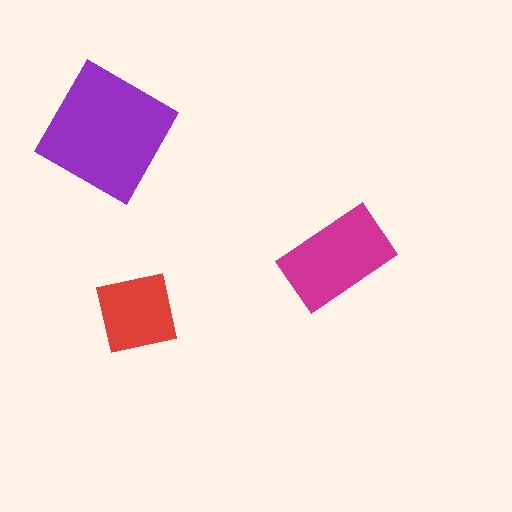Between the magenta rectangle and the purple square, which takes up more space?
The purple square.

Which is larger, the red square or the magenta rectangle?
The magenta rectangle.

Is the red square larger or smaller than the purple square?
Smaller.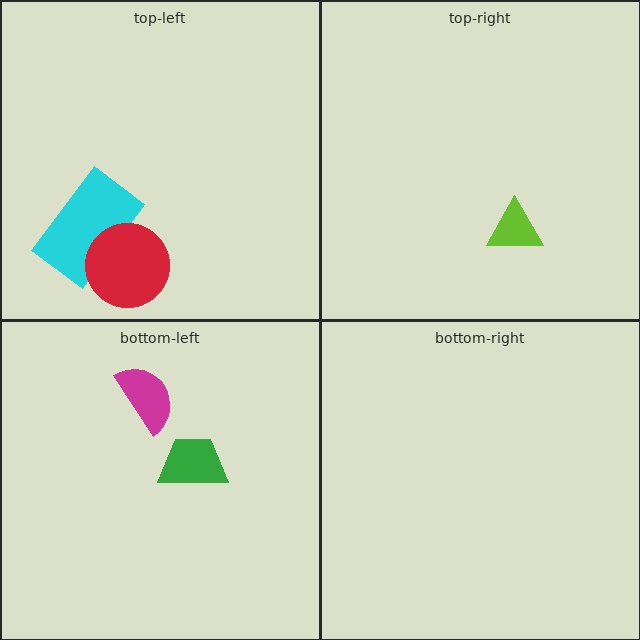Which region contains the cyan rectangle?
The top-left region.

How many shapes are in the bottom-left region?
2.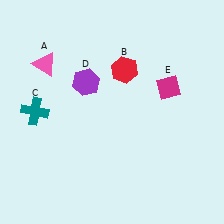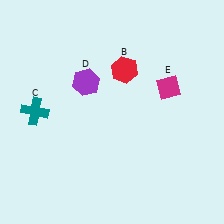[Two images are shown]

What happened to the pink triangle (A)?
The pink triangle (A) was removed in Image 2. It was in the top-left area of Image 1.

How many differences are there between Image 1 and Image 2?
There is 1 difference between the two images.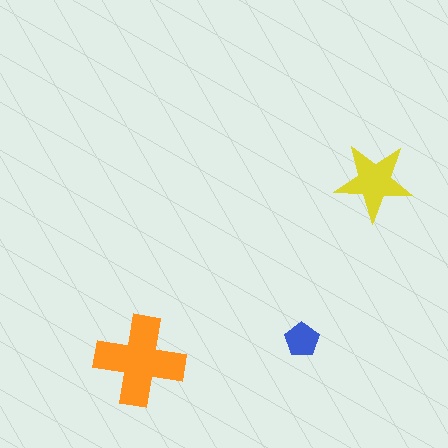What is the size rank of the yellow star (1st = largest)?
2nd.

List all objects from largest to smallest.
The orange cross, the yellow star, the blue pentagon.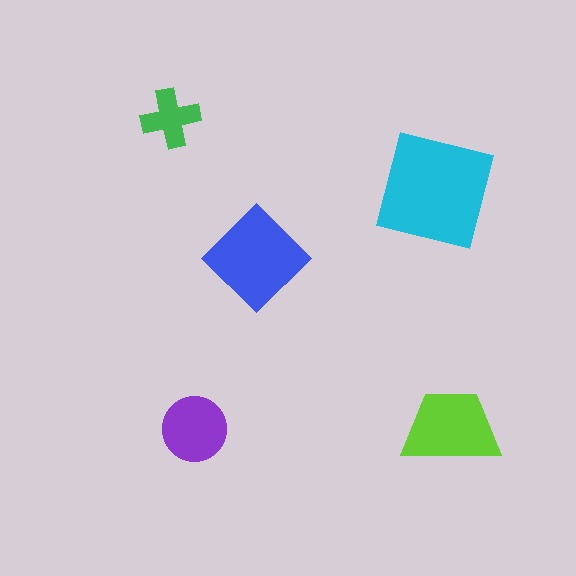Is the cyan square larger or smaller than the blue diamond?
Larger.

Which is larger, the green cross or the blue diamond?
The blue diamond.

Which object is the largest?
The cyan square.